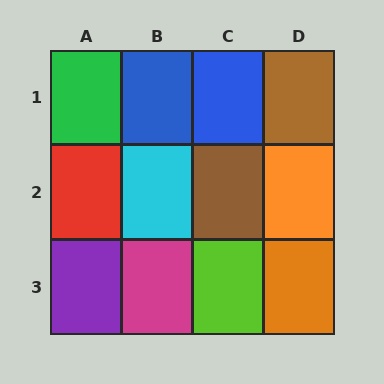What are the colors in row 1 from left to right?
Green, blue, blue, brown.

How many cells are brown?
2 cells are brown.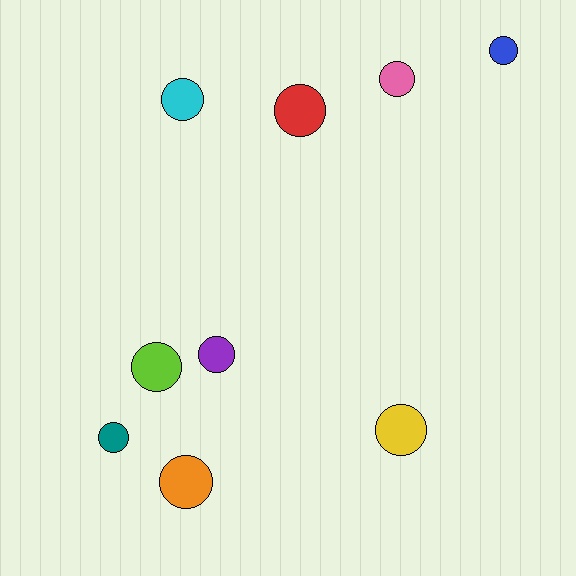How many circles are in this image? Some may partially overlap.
There are 9 circles.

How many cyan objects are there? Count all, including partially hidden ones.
There is 1 cyan object.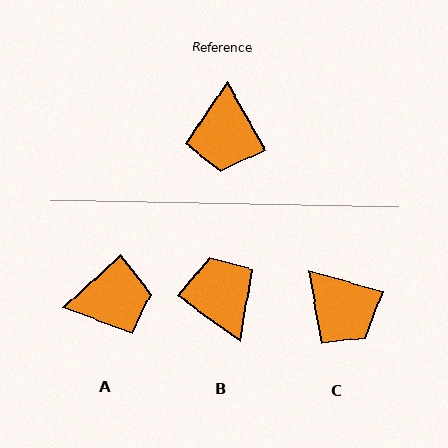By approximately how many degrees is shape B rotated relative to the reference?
Approximately 156 degrees clockwise.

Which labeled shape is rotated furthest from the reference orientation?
B, about 156 degrees away.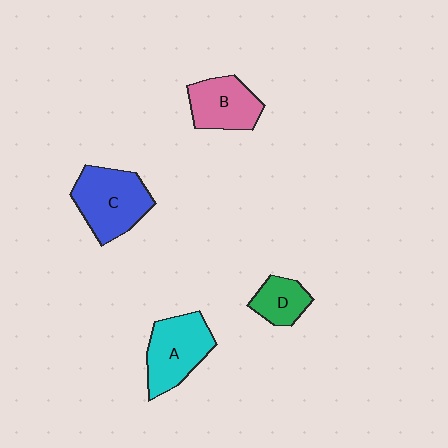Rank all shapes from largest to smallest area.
From largest to smallest: C (blue), A (cyan), B (pink), D (green).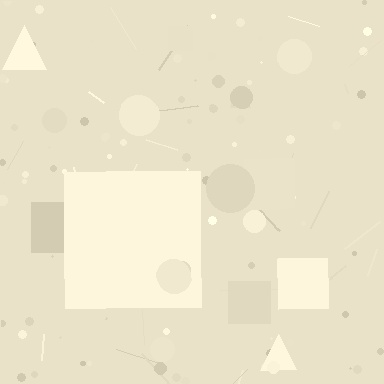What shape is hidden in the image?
A square is hidden in the image.